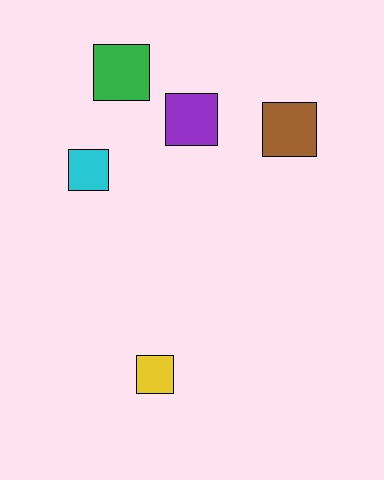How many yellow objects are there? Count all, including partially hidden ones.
There is 1 yellow object.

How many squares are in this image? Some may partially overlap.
There are 5 squares.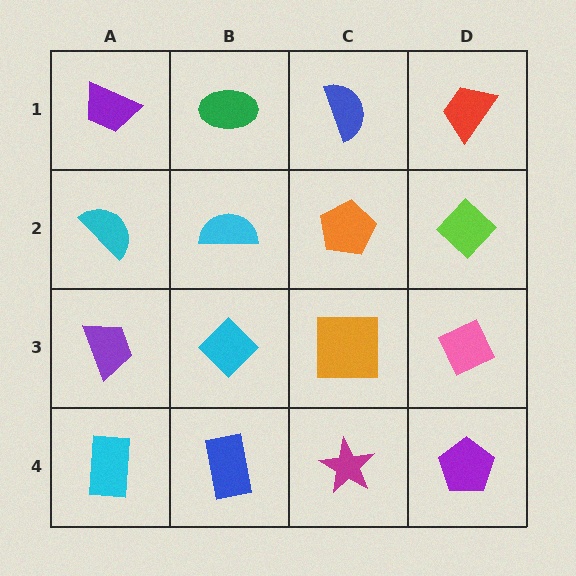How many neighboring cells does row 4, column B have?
3.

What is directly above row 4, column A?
A purple trapezoid.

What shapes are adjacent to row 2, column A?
A purple trapezoid (row 1, column A), a purple trapezoid (row 3, column A), a cyan semicircle (row 2, column B).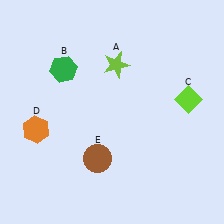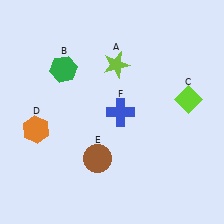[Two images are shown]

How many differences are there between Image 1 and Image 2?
There is 1 difference between the two images.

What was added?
A blue cross (F) was added in Image 2.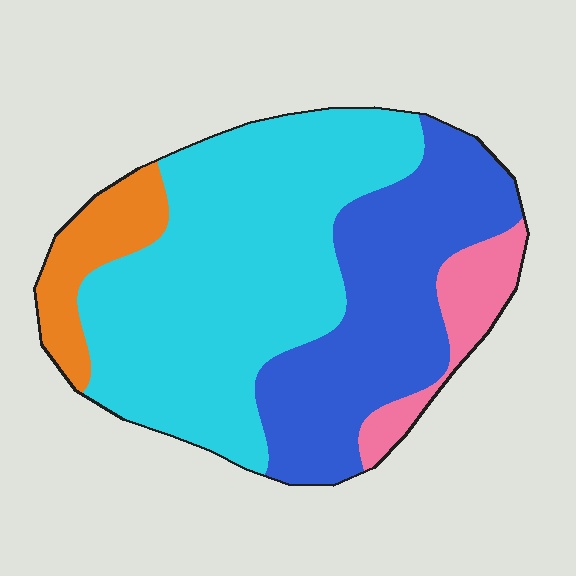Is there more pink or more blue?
Blue.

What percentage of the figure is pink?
Pink takes up less than a sixth of the figure.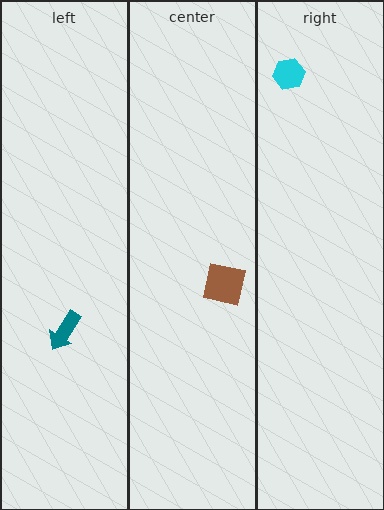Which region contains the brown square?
The center region.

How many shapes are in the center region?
1.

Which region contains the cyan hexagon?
The right region.